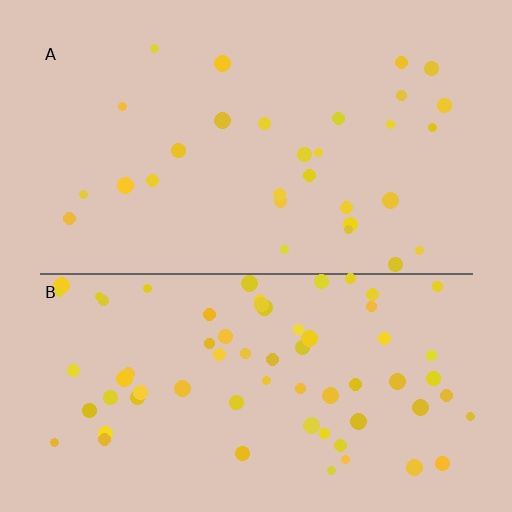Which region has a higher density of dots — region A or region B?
B (the bottom).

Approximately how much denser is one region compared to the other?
Approximately 2.2× — region B over region A.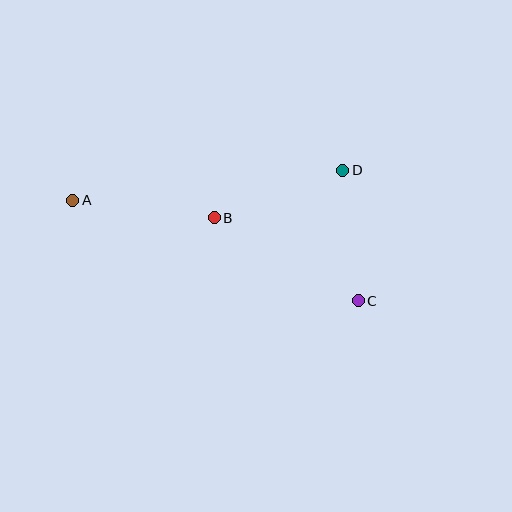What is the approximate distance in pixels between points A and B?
The distance between A and B is approximately 143 pixels.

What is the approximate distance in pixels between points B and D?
The distance between B and D is approximately 137 pixels.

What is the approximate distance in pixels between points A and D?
The distance between A and D is approximately 271 pixels.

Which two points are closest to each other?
Points C and D are closest to each other.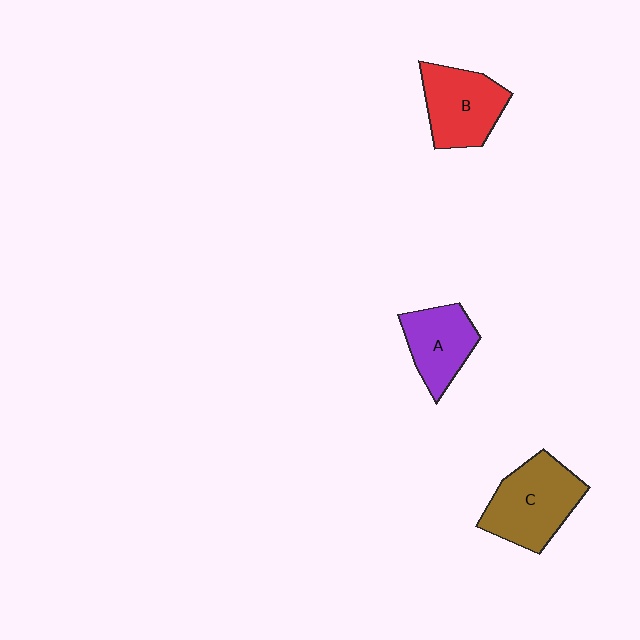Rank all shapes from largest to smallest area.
From largest to smallest: C (brown), B (red), A (purple).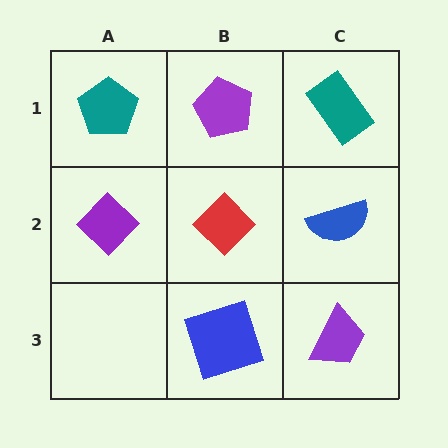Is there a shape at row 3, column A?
No, that cell is empty.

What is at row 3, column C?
A purple trapezoid.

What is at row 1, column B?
A purple pentagon.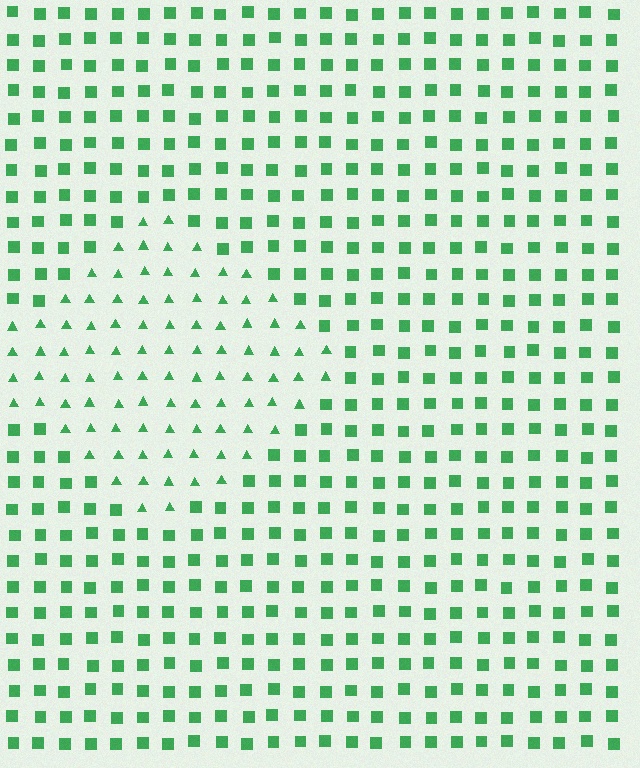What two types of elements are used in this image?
The image uses triangles inside the diamond region and squares outside it.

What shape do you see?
I see a diamond.